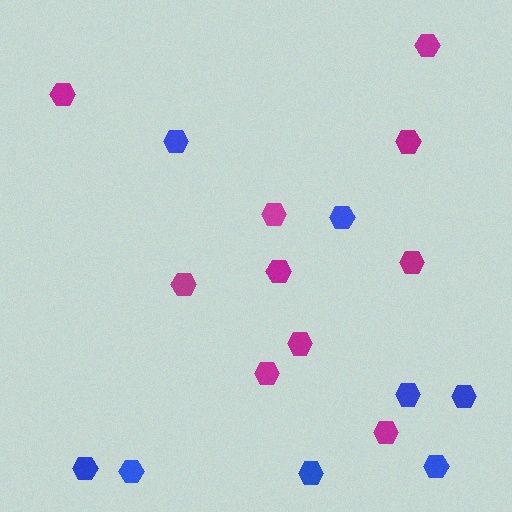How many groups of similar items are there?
There are 2 groups: one group of magenta hexagons (10) and one group of blue hexagons (8).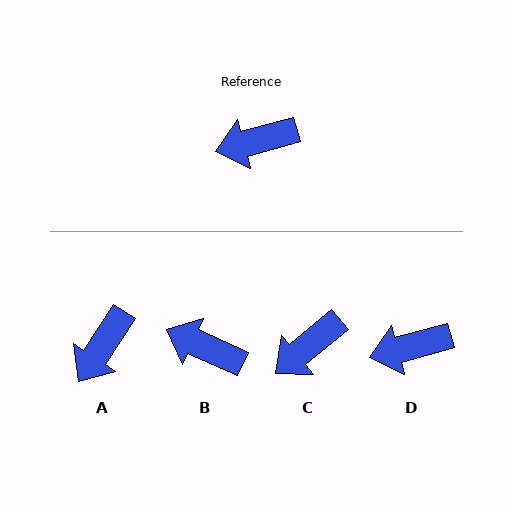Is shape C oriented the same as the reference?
No, it is off by about 25 degrees.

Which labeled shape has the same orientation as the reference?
D.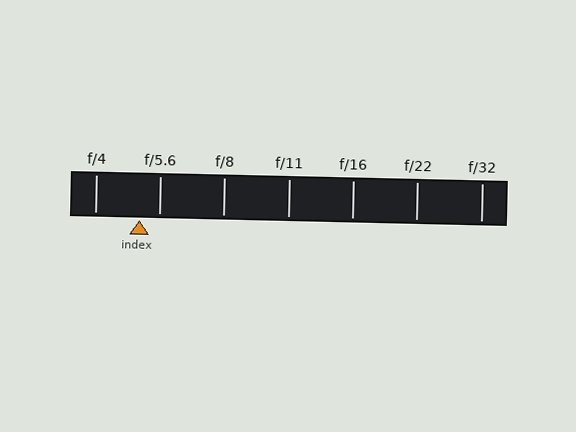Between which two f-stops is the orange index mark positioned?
The index mark is between f/4 and f/5.6.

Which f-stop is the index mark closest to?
The index mark is closest to f/5.6.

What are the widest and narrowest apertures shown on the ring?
The widest aperture shown is f/4 and the narrowest is f/32.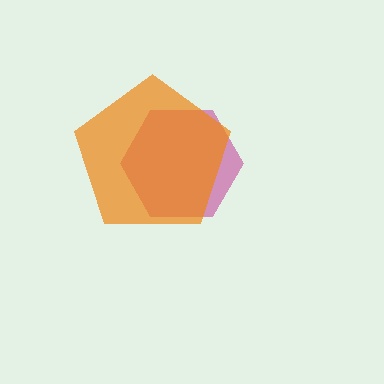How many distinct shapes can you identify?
There are 2 distinct shapes: a magenta hexagon, an orange pentagon.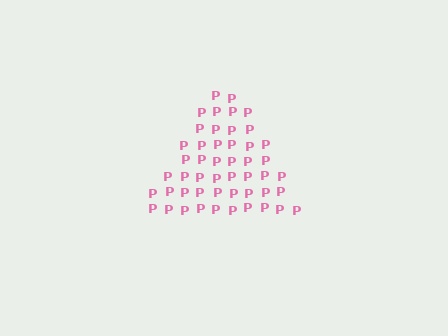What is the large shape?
The large shape is a triangle.